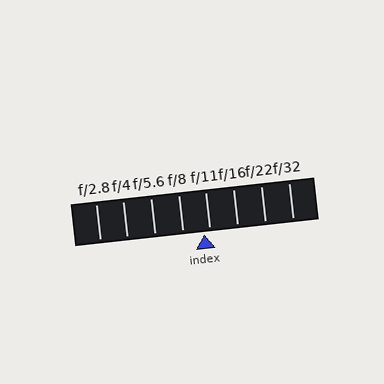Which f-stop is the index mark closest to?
The index mark is closest to f/11.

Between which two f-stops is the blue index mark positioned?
The index mark is between f/8 and f/11.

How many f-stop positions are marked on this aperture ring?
There are 8 f-stop positions marked.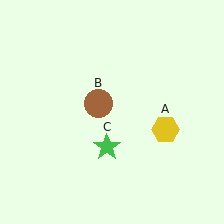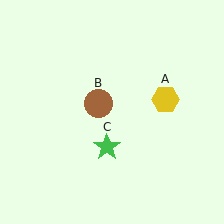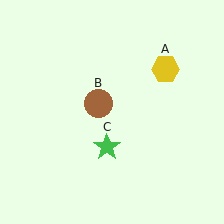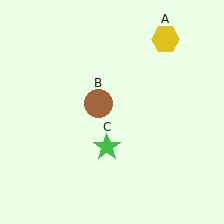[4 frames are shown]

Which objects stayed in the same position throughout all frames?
Brown circle (object B) and green star (object C) remained stationary.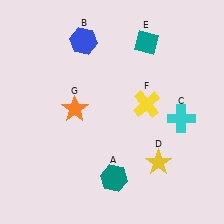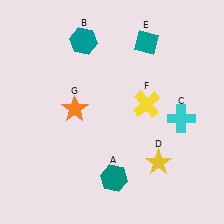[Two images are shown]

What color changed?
The hexagon (B) changed from blue in Image 1 to teal in Image 2.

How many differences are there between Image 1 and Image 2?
There is 1 difference between the two images.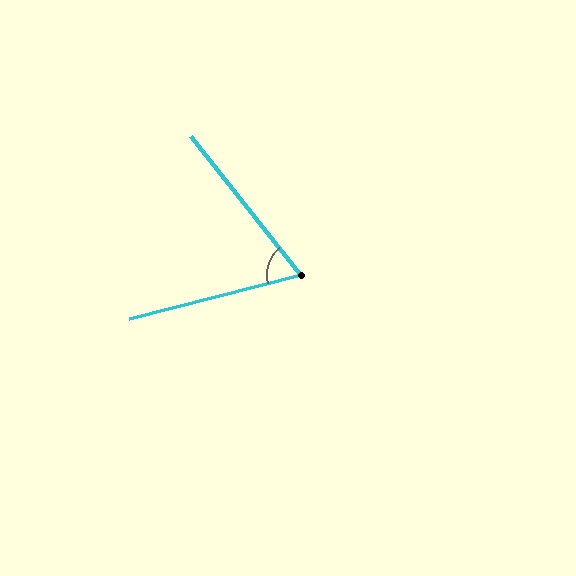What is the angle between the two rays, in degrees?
Approximately 66 degrees.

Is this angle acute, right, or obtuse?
It is acute.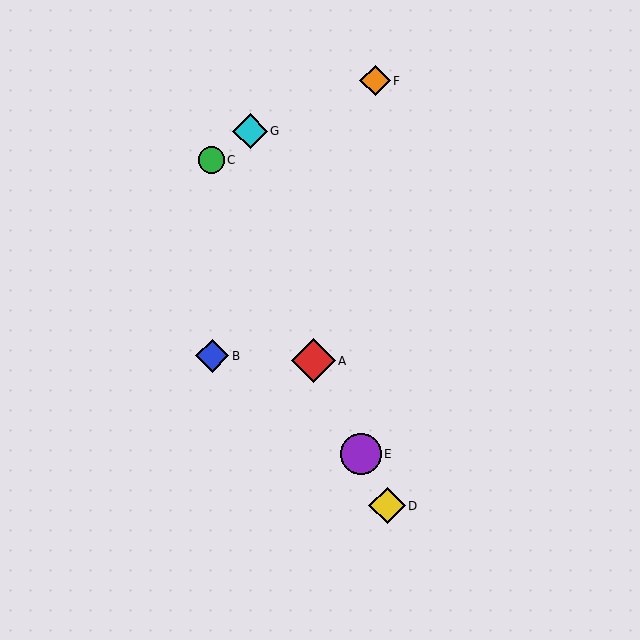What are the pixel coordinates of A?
Object A is at (313, 361).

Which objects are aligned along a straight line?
Objects A, C, D, E are aligned along a straight line.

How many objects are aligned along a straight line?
4 objects (A, C, D, E) are aligned along a straight line.